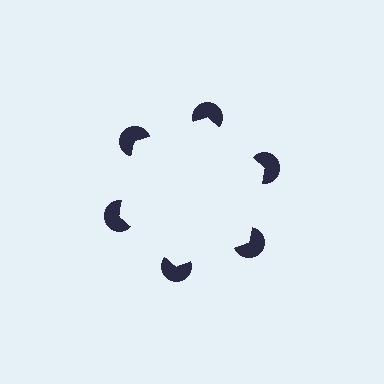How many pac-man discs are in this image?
There are 6 — one at each vertex of the illusory hexagon.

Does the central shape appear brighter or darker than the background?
It typically appears slightly brighter than the background, even though no actual brightness change is drawn.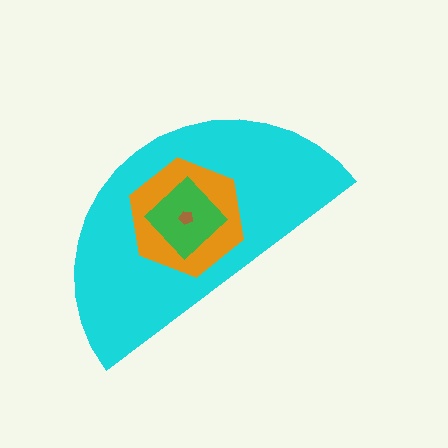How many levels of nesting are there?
4.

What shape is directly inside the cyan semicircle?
The orange hexagon.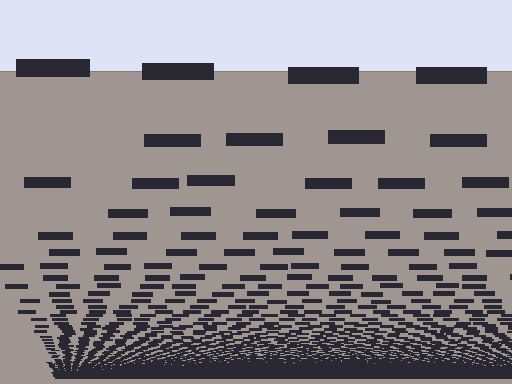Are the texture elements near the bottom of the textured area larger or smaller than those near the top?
Smaller. The gradient is inverted — elements near the bottom are smaller and denser.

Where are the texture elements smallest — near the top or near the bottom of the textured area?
Near the bottom.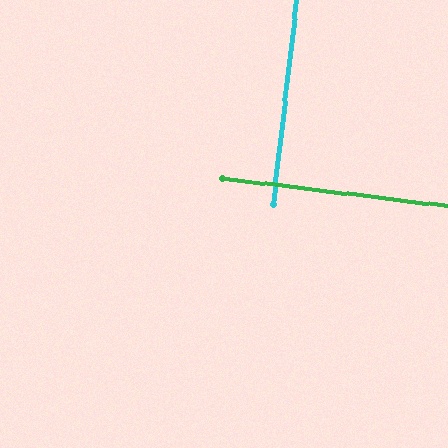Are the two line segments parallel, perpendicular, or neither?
Perpendicular — they meet at approximately 89°.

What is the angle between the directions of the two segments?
Approximately 89 degrees.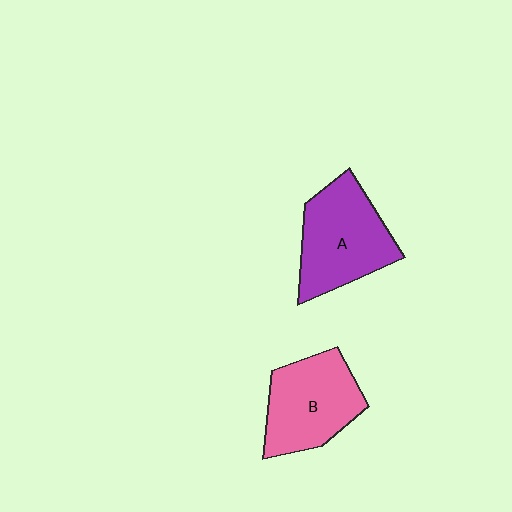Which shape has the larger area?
Shape A (purple).